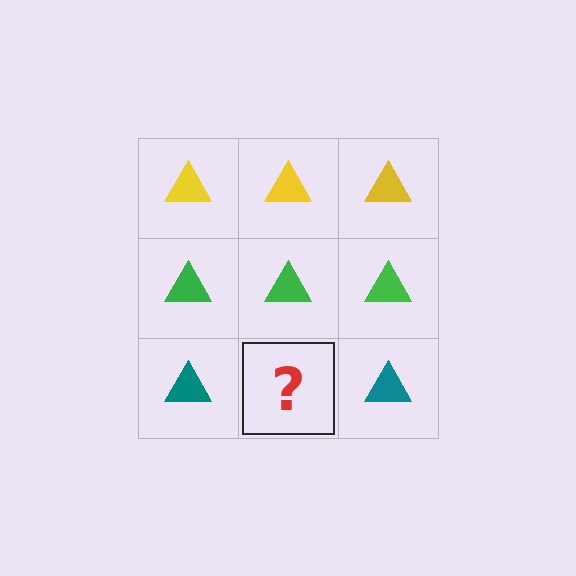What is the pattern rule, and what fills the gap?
The rule is that each row has a consistent color. The gap should be filled with a teal triangle.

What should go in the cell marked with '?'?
The missing cell should contain a teal triangle.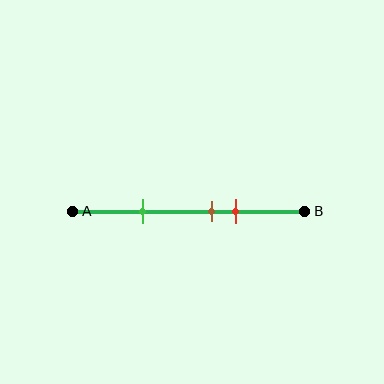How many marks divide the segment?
There are 3 marks dividing the segment.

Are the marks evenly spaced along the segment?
No, the marks are not evenly spaced.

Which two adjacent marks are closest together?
The brown and red marks are the closest adjacent pair.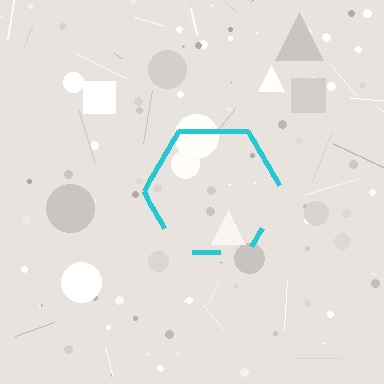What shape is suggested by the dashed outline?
The dashed outline suggests a hexagon.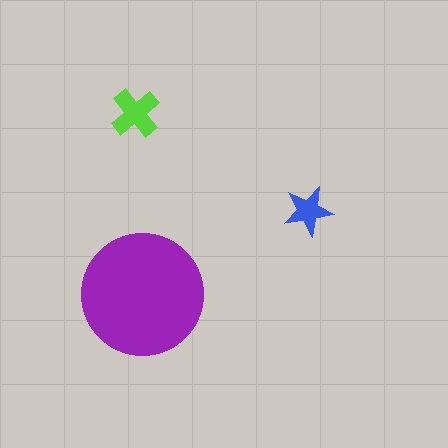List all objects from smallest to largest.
The blue star, the lime cross, the purple circle.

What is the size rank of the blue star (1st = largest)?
3rd.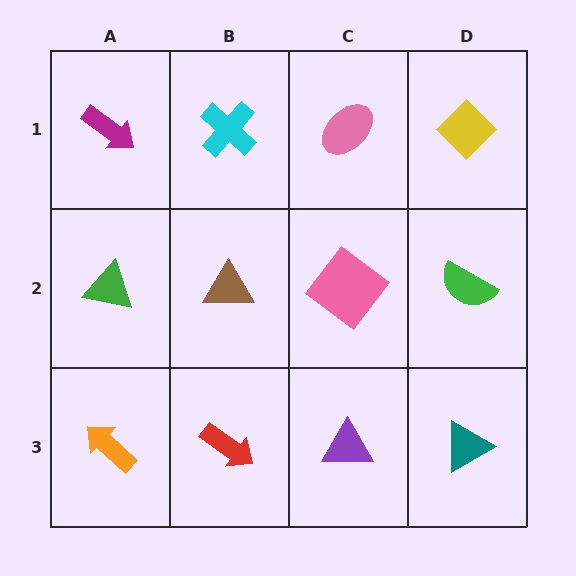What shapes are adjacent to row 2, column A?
A magenta arrow (row 1, column A), an orange arrow (row 3, column A), a brown triangle (row 2, column B).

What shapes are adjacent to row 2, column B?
A cyan cross (row 1, column B), a red arrow (row 3, column B), a green triangle (row 2, column A), a pink diamond (row 2, column C).